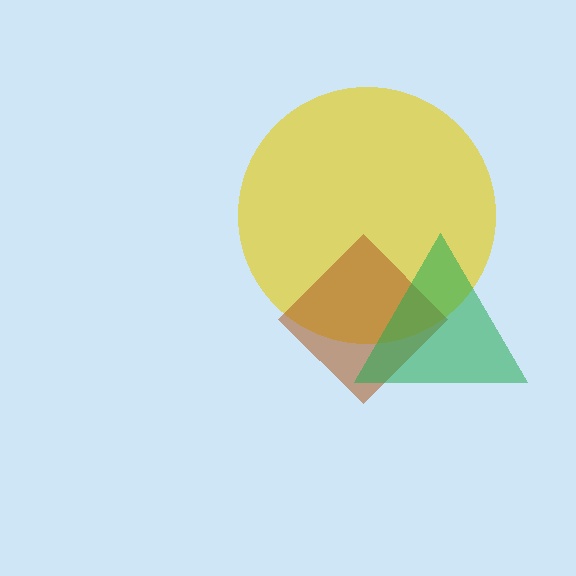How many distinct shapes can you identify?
There are 3 distinct shapes: a yellow circle, a brown diamond, a green triangle.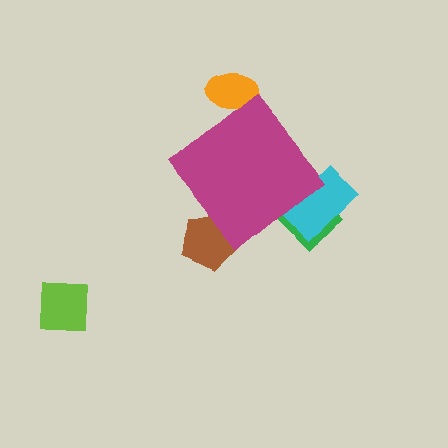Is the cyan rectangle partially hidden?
Yes, the cyan rectangle is partially hidden behind the magenta diamond.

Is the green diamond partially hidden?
Yes, the green diamond is partially hidden behind the magenta diamond.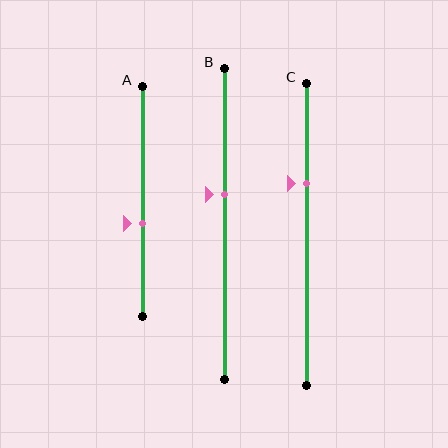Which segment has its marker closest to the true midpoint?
Segment B has its marker closest to the true midpoint.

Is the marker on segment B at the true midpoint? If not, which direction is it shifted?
No, the marker on segment B is shifted upward by about 9% of the segment length.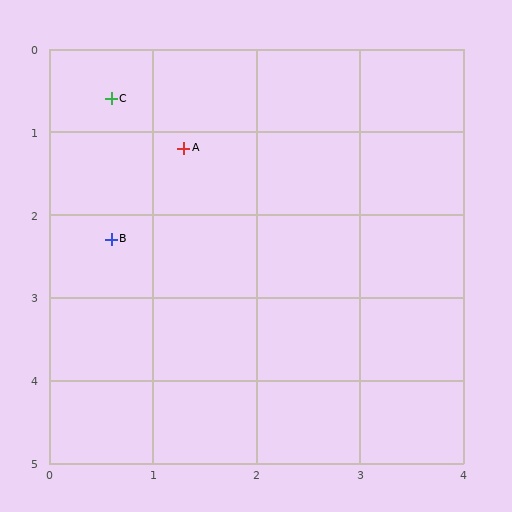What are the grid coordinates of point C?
Point C is at approximately (0.6, 0.6).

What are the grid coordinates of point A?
Point A is at approximately (1.3, 1.2).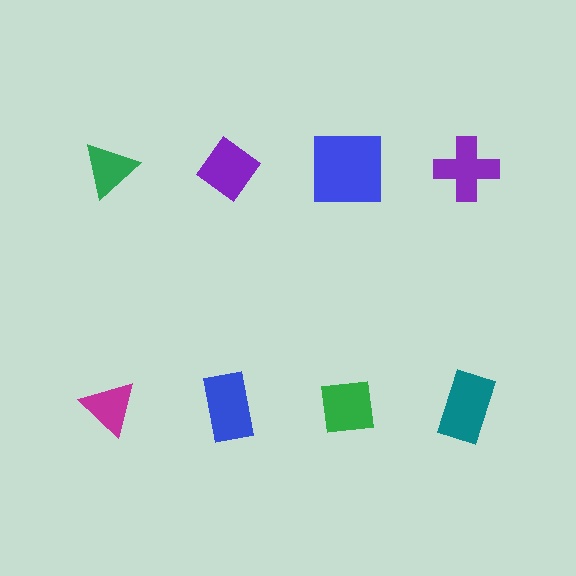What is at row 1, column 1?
A green triangle.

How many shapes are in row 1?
4 shapes.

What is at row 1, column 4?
A purple cross.